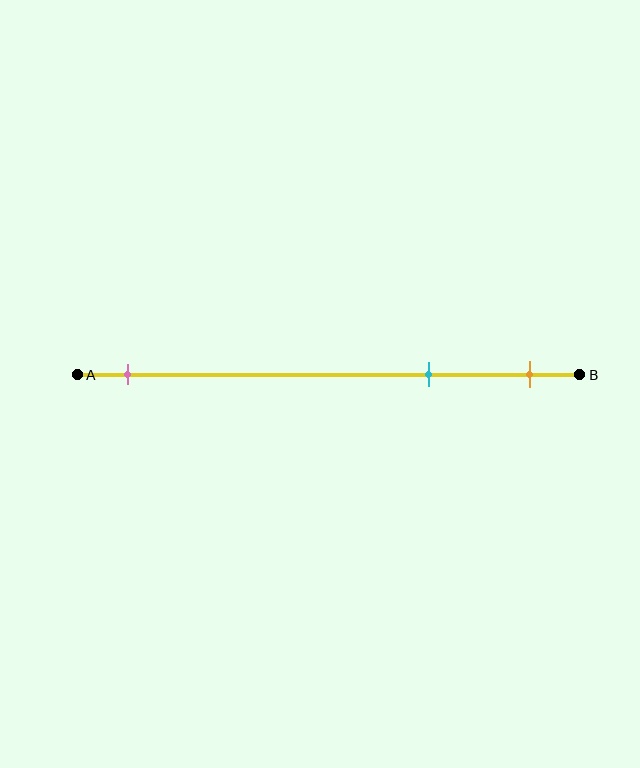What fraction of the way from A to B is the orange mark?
The orange mark is approximately 90% (0.9) of the way from A to B.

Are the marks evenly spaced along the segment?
No, the marks are not evenly spaced.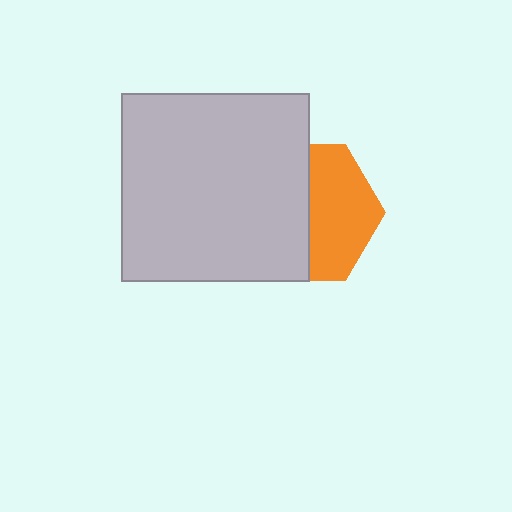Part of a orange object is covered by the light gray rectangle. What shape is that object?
It is a hexagon.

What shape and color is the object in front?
The object in front is a light gray rectangle.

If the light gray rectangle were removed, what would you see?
You would see the complete orange hexagon.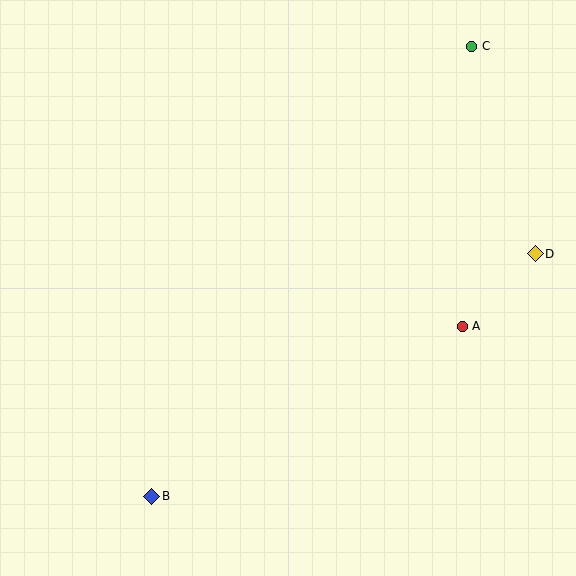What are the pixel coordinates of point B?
Point B is at (152, 496).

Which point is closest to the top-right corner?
Point C is closest to the top-right corner.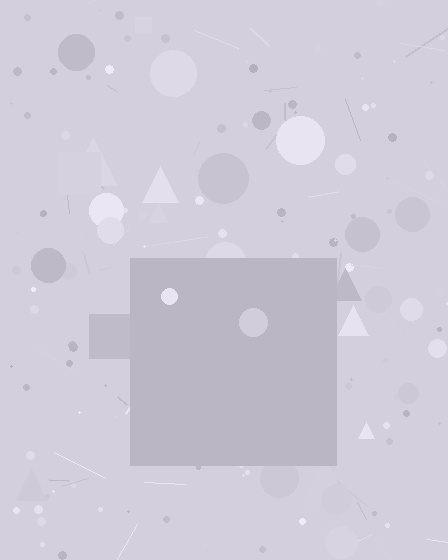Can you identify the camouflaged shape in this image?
The camouflaged shape is a square.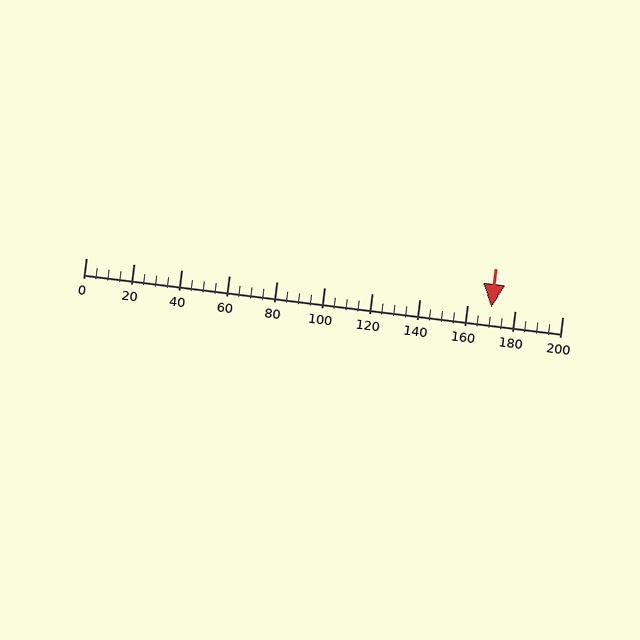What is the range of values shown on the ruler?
The ruler shows values from 0 to 200.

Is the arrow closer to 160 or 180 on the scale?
The arrow is closer to 180.